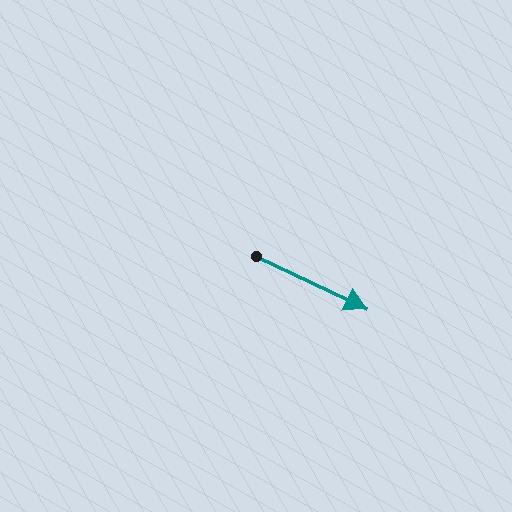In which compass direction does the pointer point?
Southeast.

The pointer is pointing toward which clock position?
Roughly 4 o'clock.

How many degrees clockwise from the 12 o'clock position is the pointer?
Approximately 115 degrees.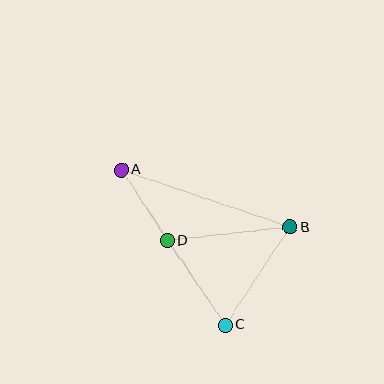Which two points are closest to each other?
Points A and D are closest to each other.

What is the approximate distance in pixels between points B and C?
The distance between B and C is approximately 117 pixels.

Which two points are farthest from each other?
Points A and C are farthest from each other.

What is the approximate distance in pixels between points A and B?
The distance between A and B is approximately 178 pixels.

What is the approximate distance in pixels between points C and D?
The distance between C and D is approximately 102 pixels.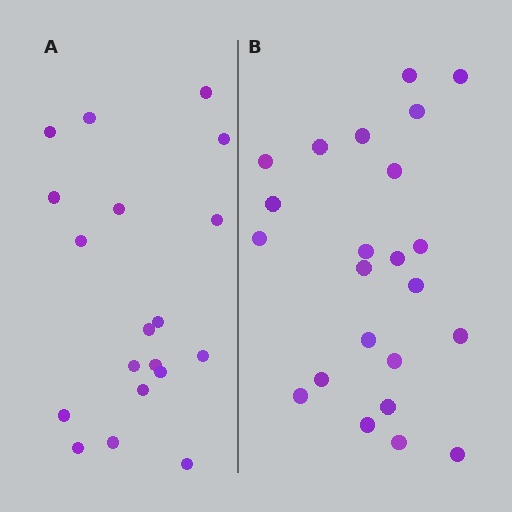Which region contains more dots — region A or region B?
Region B (the right region) has more dots.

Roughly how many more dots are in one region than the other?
Region B has about 4 more dots than region A.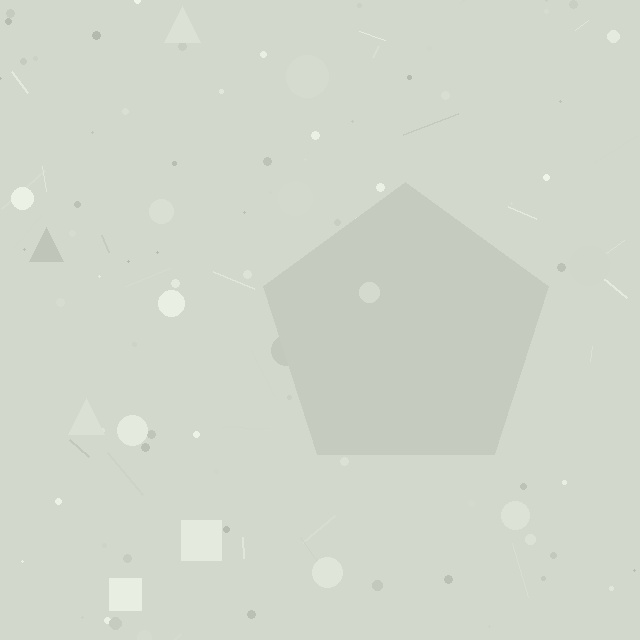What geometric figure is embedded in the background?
A pentagon is embedded in the background.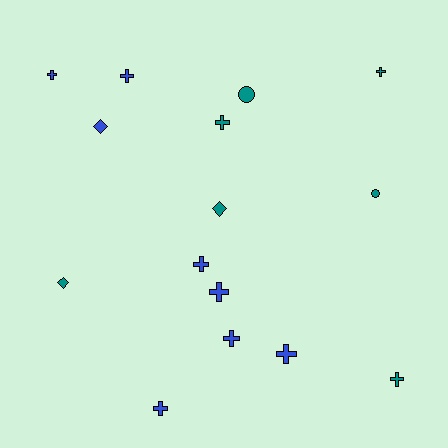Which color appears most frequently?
Blue, with 8 objects.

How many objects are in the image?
There are 15 objects.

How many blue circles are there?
There are no blue circles.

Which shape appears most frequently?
Cross, with 10 objects.